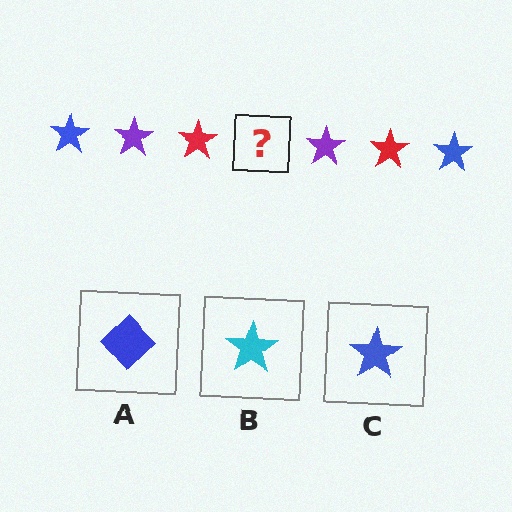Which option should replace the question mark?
Option C.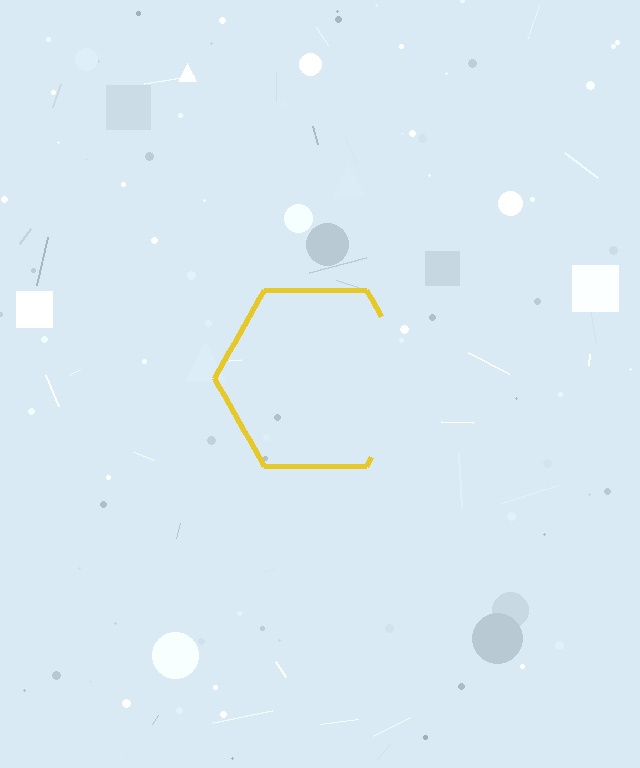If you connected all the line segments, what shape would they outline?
They would outline a hexagon.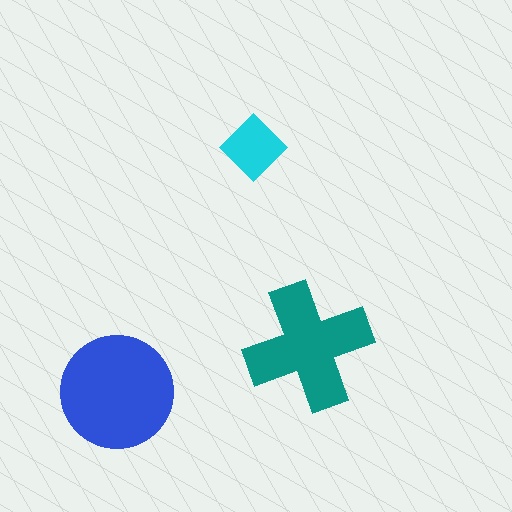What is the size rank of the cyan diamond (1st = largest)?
3rd.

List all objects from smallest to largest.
The cyan diamond, the teal cross, the blue circle.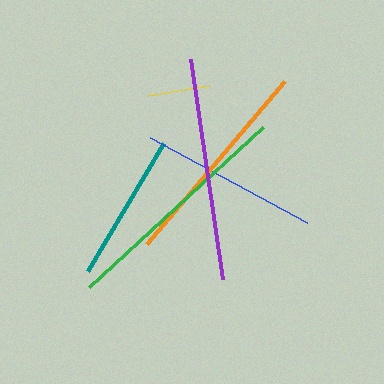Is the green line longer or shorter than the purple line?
The green line is longer than the purple line.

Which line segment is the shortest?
The yellow line is the shortest at approximately 62 pixels.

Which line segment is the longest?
The green line is the longest at approximately 235 pixels.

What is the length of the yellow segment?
The yellow segment is approximately 62 pixels long.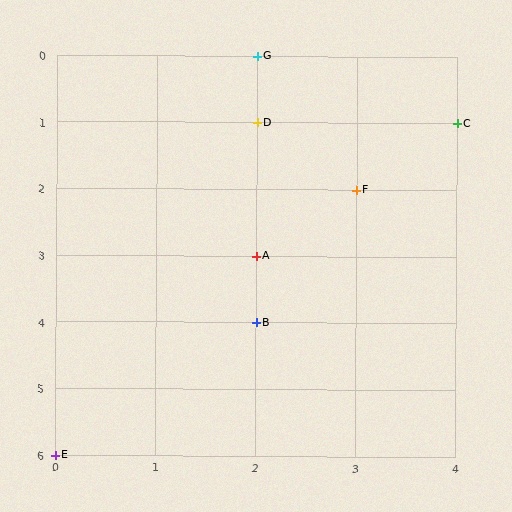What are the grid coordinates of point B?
Point B is at grid coordinates (2, 4).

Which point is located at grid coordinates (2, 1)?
Point D is at (2, 1).